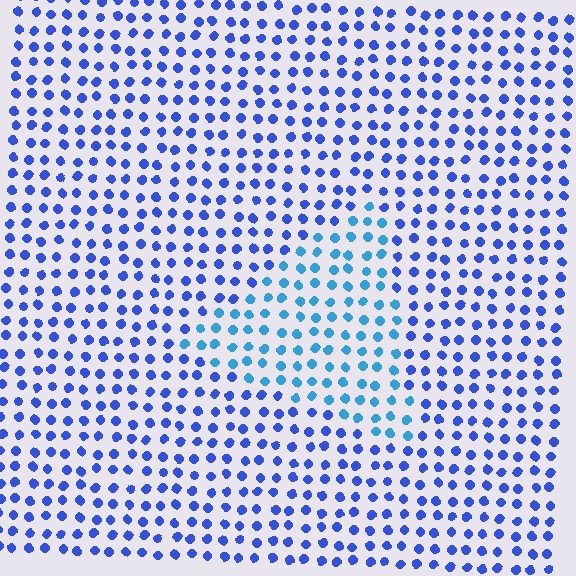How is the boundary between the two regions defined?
The boundary is defined purely by a slight shift in hue (about 30 degrees). Spacing, size, and orientation are identical on both sides.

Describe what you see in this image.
The image is filled with small blue elements in a uniform arrangement. A triangle-shaped region is visible where the elements are tinted to a slightly different hue, forming a subtle color boundary.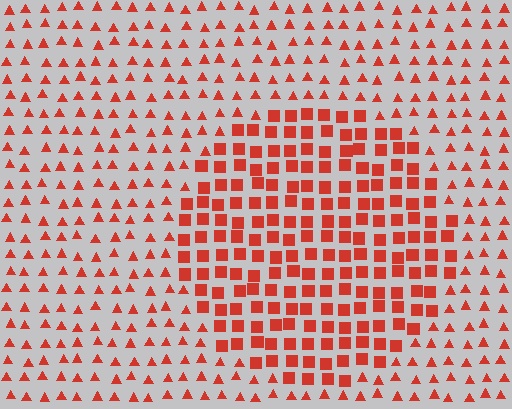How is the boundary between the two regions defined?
The boundary is defined by a change in element shape: squares inside vs. triangles outside. All elements share the same color and spacing.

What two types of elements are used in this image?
The image uses squares inside the circle region and triangles outside it.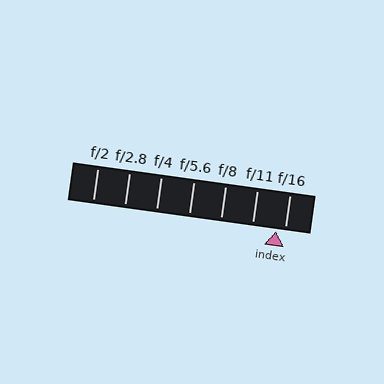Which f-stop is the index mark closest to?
The index mark is closest to f/16.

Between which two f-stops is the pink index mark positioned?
The index mark is between f/11 and f/16.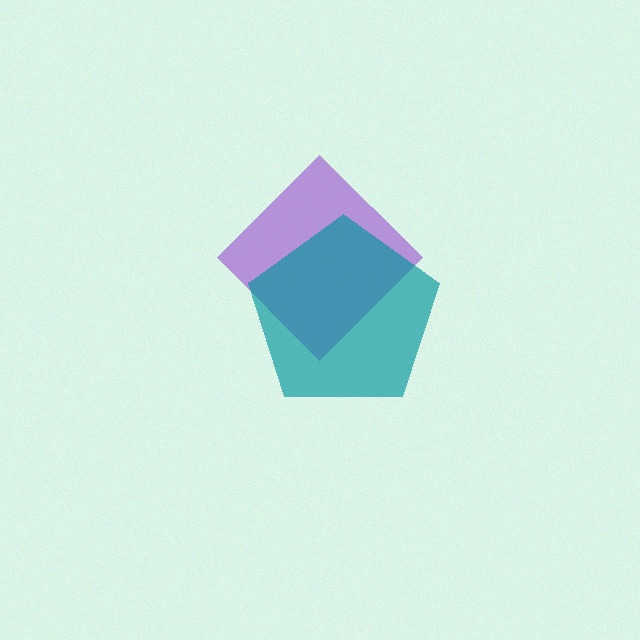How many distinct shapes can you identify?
There are 2 distinct shapes: a purple diamond, a teal pentagon.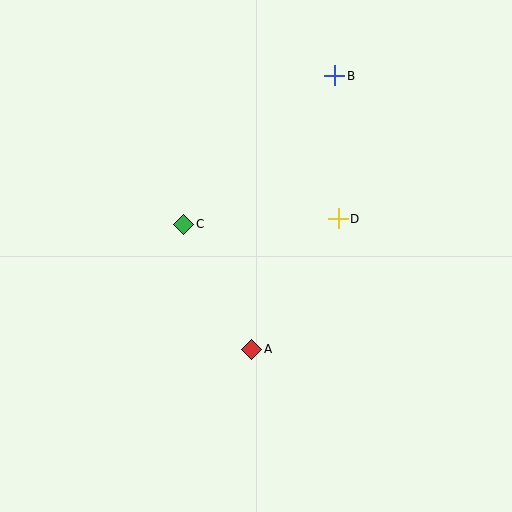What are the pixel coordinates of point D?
Point D is at (338, 219).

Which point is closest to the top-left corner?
Point C is closest to the top-left corner.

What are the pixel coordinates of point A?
Point A is at (252, 349).